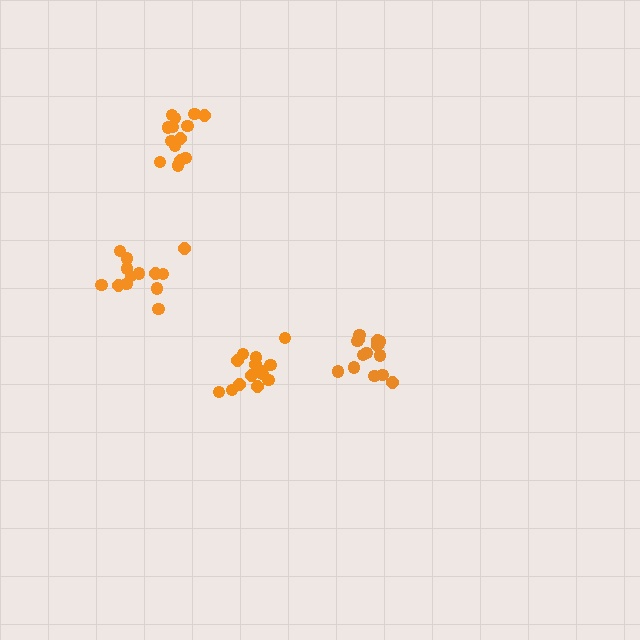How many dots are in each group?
Group 1: 15 dots, Group 2: 14 dots, Group 3: 14 dots, Group 4: 13 dots (56 total).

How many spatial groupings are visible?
There are 4 spatial groupings.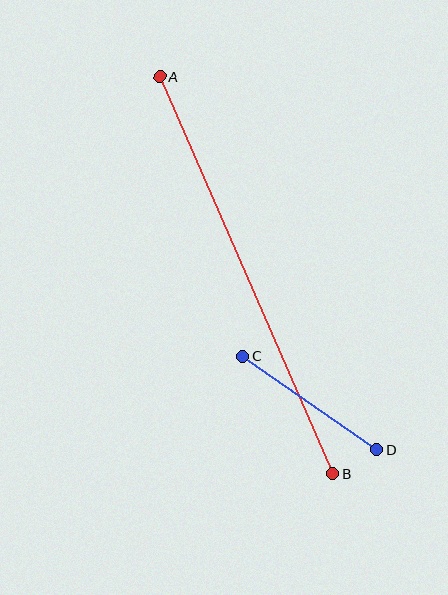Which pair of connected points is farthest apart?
Points A and B are farthest apart.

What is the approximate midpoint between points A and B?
The midpoint is at approximately (246, 275) pixels.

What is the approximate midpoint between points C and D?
The midpoint is at approximately (309, 403) pixels.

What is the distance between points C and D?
The distance is approximately 163 pixels.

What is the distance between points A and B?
The distance is approximately 433 pixels.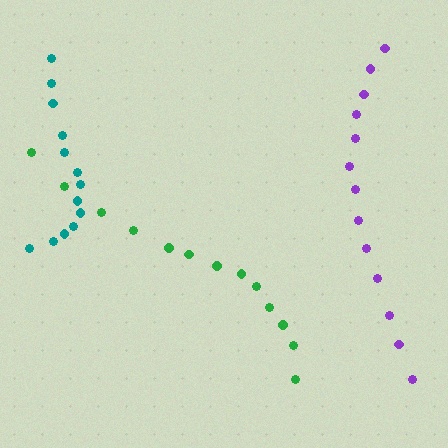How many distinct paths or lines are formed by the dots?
There are 3 distinct paths.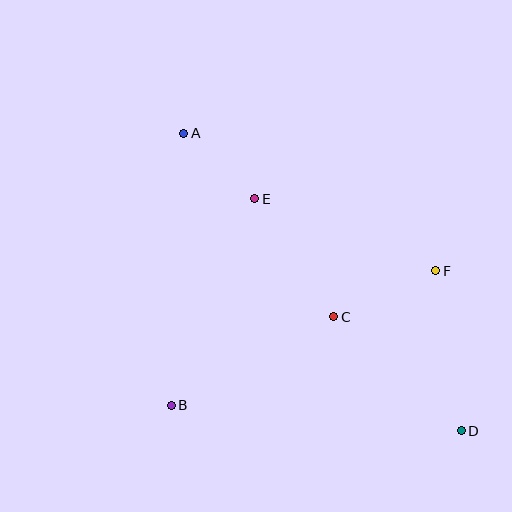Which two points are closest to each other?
Points A and E are closest to each other.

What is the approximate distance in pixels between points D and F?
The distance between D and F is approximately 162 pixels.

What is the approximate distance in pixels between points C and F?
The distance between C and F is approximately 112 pixels.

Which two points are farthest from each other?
Points A and D are farthest from each other.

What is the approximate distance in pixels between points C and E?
The distance between C and E is approximately 142 pixels.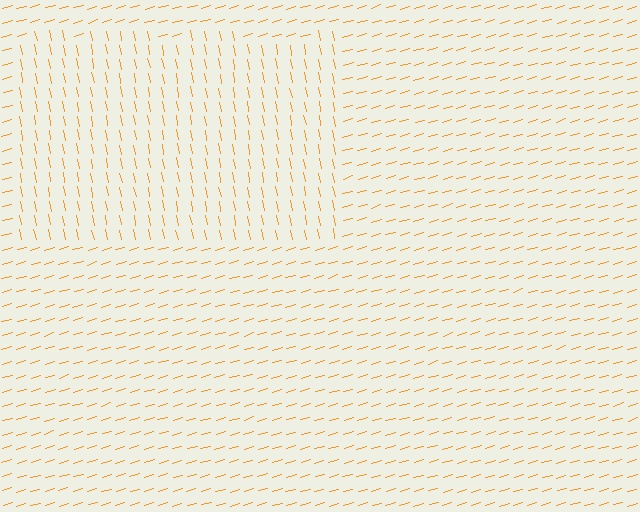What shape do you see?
I see a rectangle.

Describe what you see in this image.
The image is filled with small orange line segments. A rectangle region in the image has lines oriented differently from the surrounding lines, creating a visible texture boundary.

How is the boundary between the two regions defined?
The boundary is defined purely by a change in line orientation (approximately 85 degrees difference). All lines are the same color and thickness.